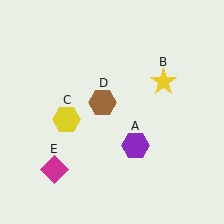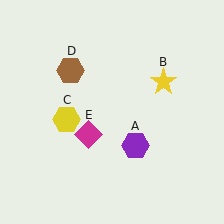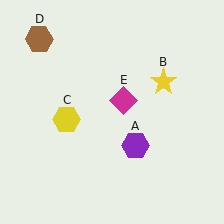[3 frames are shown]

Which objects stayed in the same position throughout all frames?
Purple hexagon (object A) and yellow star (object B) and yellow hexagon (object C) remained stationary.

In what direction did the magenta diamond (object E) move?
The magenta diamond (object E) moved up and to the right.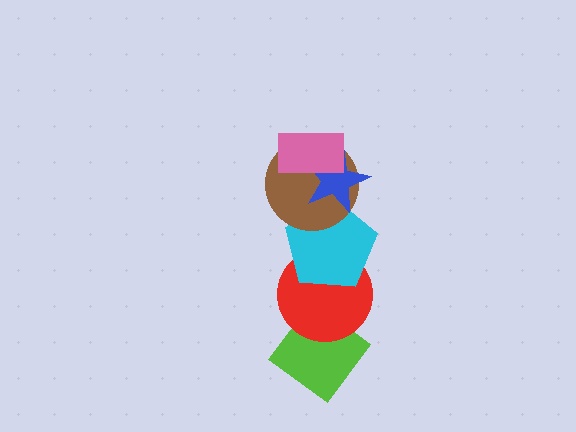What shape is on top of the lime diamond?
The red circle is on top of the lime diamond.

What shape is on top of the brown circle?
The blue star is on top of the brown circle.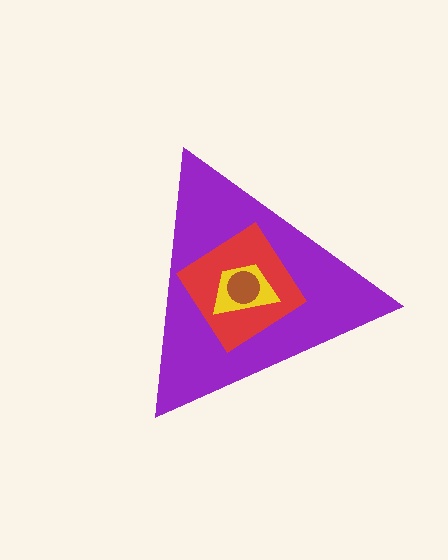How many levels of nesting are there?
4.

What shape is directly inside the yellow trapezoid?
The brown circle.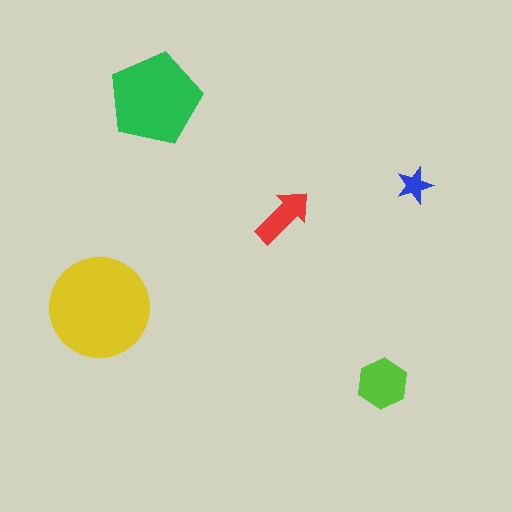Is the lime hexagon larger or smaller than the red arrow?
Larger.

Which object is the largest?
The yellow circle.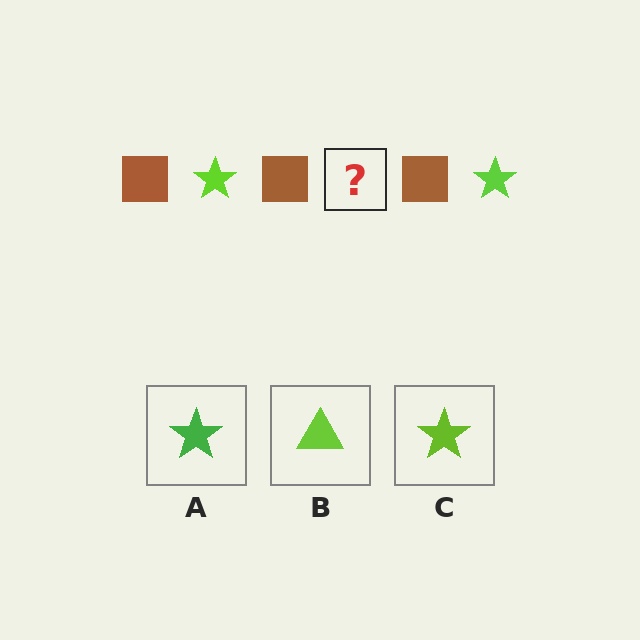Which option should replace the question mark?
Option C.